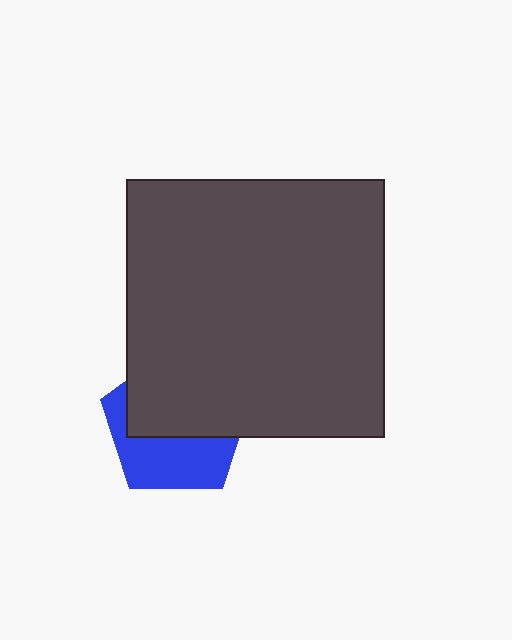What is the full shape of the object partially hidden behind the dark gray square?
The partially hidden object is a blue pentagon.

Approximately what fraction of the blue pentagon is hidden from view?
Roughly 56% of the blue pentagon is hidden behind the dark gray square.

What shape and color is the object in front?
The object in front is a dark gray square.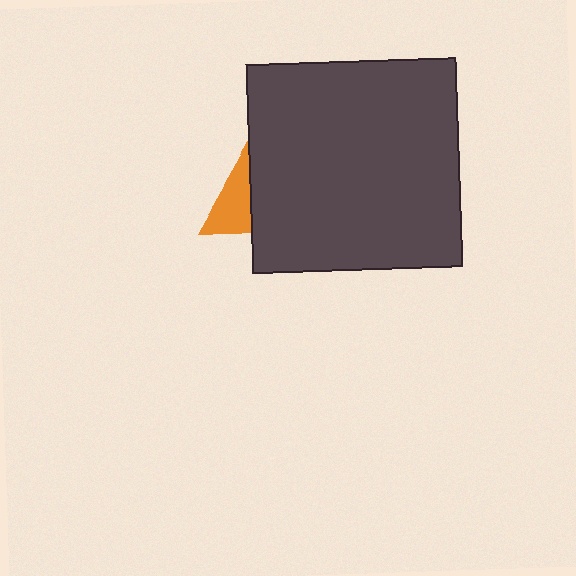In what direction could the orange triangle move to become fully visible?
The orange triangle could move left. That would shift it out from behind the dark gray square entirely.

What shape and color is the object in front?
The object in front is a dark gray square.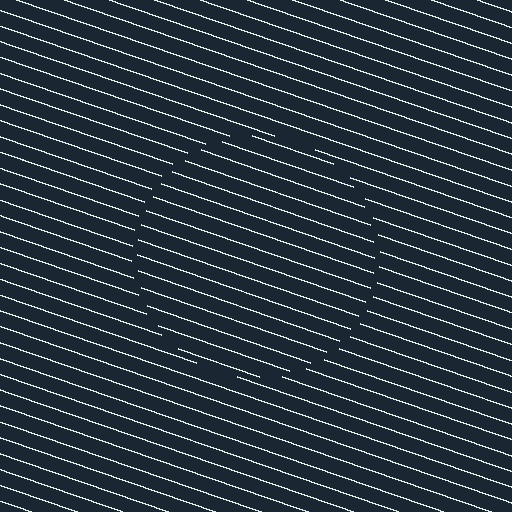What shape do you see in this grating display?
An illusory circle. The interior of the shape contains the same grating, shifted by half a period — the contour is defined by the phase discontinuity where line-ends from the inner and outer gratings abut.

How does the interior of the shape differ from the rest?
The interior of the shape contains the same grating, shifted by half a period — the contour is defined by the phase discontinuity where line-ends from the inner and outer gratings abut.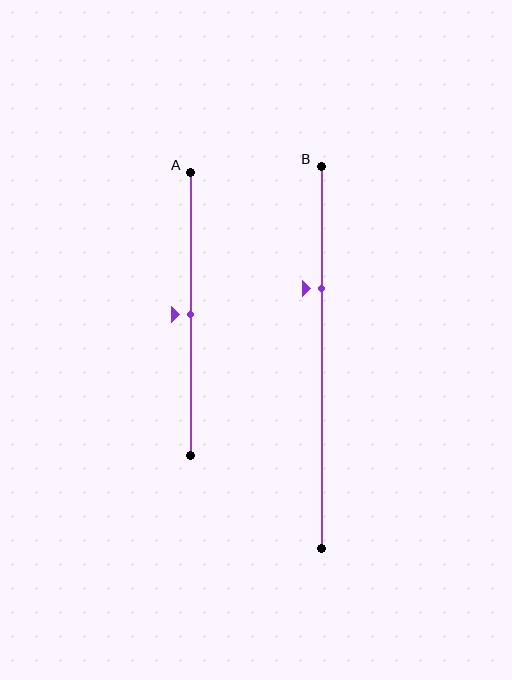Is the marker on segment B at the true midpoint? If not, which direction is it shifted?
No, the marker on segment B is shifted upward by about 18% of the segment length.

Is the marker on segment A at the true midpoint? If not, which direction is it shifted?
Yes, the marker on segment A is at the true midpoint.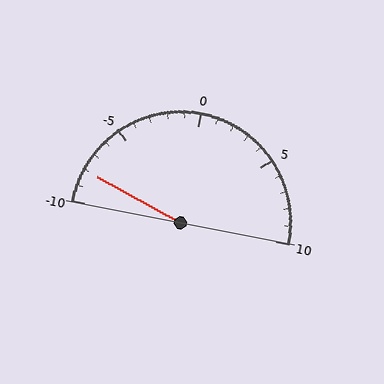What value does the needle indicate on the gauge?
The needle indicates approximately -8.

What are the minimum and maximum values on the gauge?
The gauge ranges from -10 to 10.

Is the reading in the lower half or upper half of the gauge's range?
The reading is in the lower half of the range (-10 to 10).